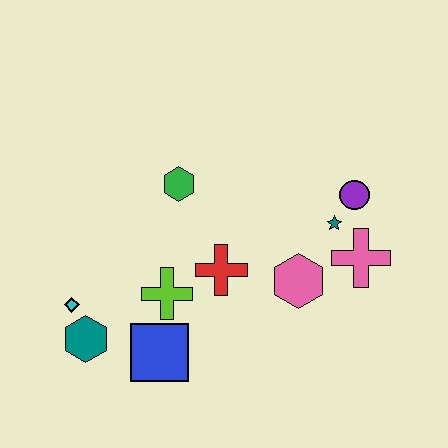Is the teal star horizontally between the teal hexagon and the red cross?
No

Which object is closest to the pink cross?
The teal star is closest to the pink cross.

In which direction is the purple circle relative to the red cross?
The purple circle is to the right of the red cross.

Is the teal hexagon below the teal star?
Yes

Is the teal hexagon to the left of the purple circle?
Yes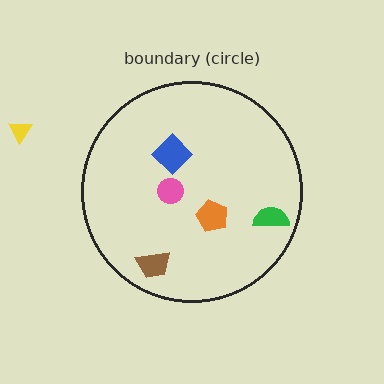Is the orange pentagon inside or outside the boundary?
Inside.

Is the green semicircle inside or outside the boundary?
Inside.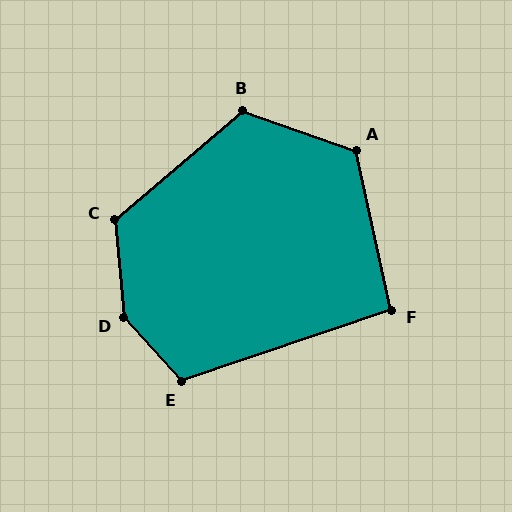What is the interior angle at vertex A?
Approximately 121 degrees (obtuse).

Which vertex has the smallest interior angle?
F, at approximately 97 degrees.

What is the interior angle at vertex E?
Approximately 113 degrees (obtuse).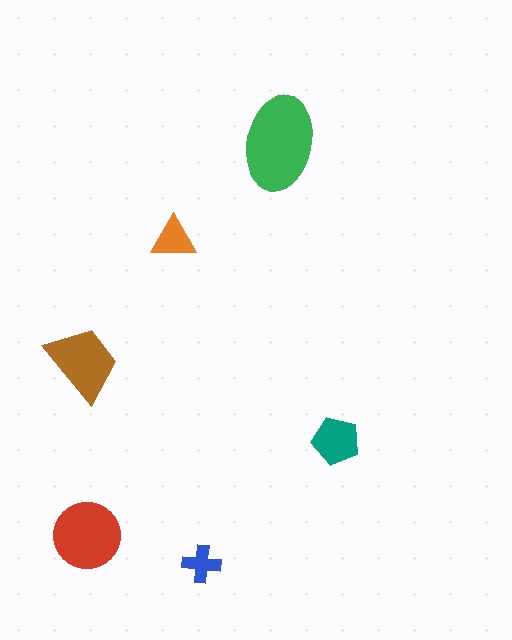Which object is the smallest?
The blue cross.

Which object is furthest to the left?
The brown trapezoid is leftmost.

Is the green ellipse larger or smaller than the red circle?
Larger.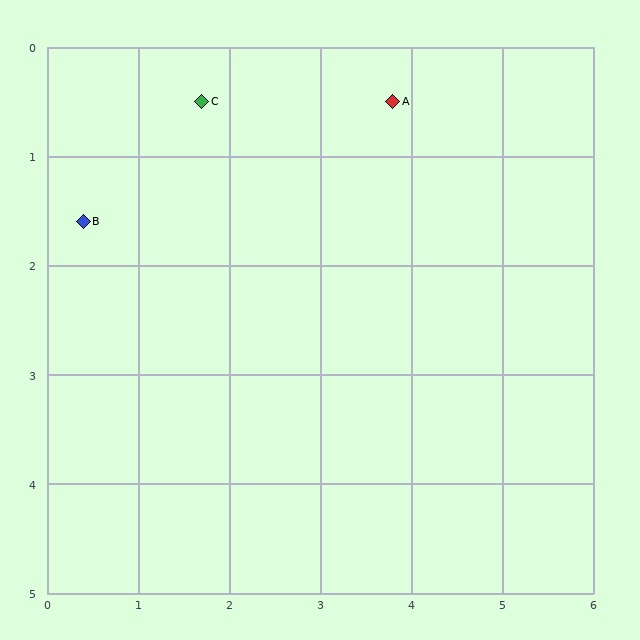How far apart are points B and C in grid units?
Points B and C are about 1.7 grid units apart.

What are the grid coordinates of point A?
Point A is at approximately (3.8, 0.5).